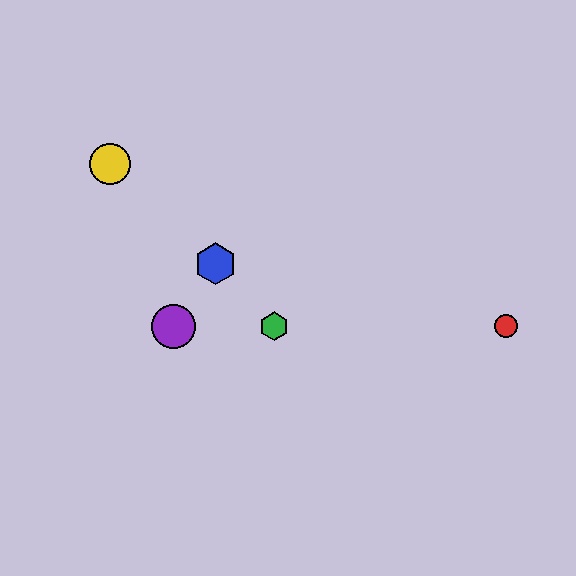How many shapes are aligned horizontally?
3 shapes (the red circle, the green hexagon, the purple circle) are aligned horizontally.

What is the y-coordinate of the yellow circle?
The yellow circle is at y≈164.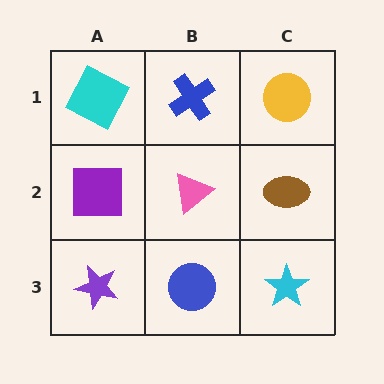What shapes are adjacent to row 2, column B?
A blue cross (row 1, column B), a blue circle (row 3, column B), a purple square (row 2, column A), a brown ellipse (row 2, column C).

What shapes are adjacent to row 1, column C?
A brown ellipse (row 2, column C), a blue cross (row 1, column B).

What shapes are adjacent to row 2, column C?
A yellow circle (row 1, column C), a cyan star (row 3, column C), a pink triangle (row 2, column B).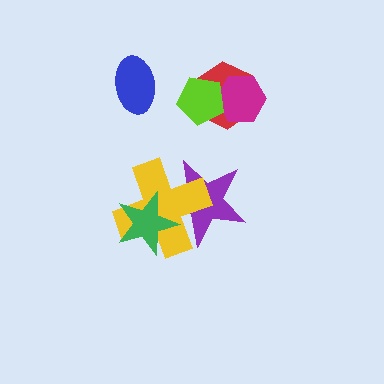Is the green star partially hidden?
No, no other shape covers it.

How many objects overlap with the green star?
2 objects overlap with the green star.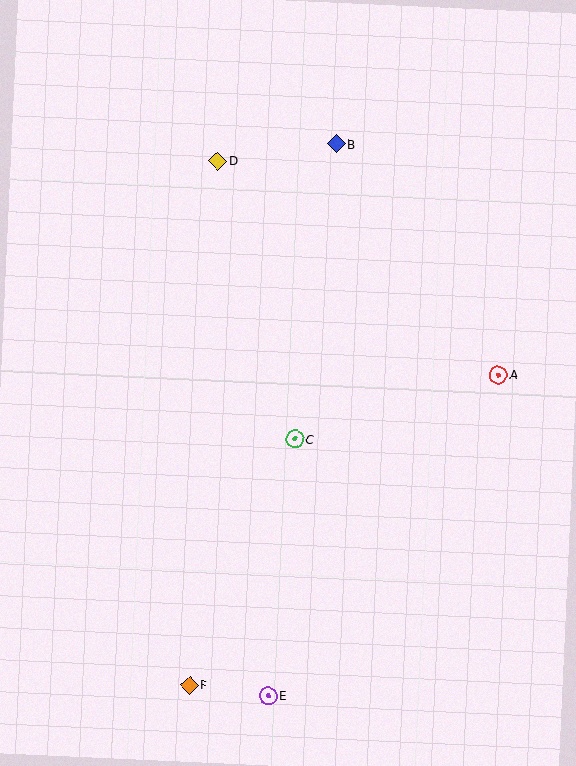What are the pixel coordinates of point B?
Point B is at (336, 144).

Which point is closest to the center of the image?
Point C at (295, 439) is closest to the center.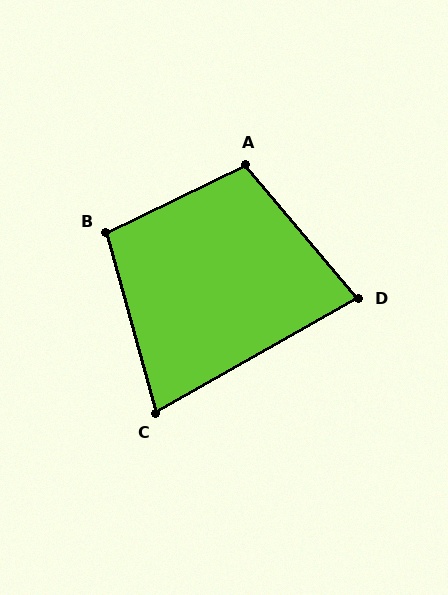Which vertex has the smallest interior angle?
C, at approximately 76 degrees.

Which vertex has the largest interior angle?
A, at approximately 104 degrees.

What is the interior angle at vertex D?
Approximately 79 degrees (acute).